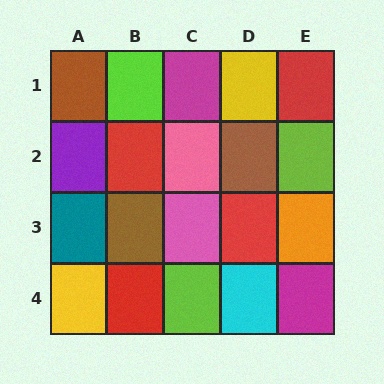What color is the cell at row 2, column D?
Brown.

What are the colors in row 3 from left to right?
Teal, brown, pink, red, orange.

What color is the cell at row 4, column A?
Yellow.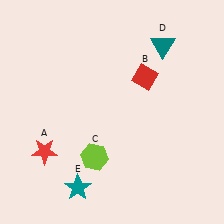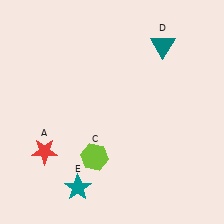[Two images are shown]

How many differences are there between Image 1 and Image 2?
There is 1 difference between the two images.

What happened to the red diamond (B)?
The red diamond (B) was removed in Image 2. It was in the top-right area of Image 1.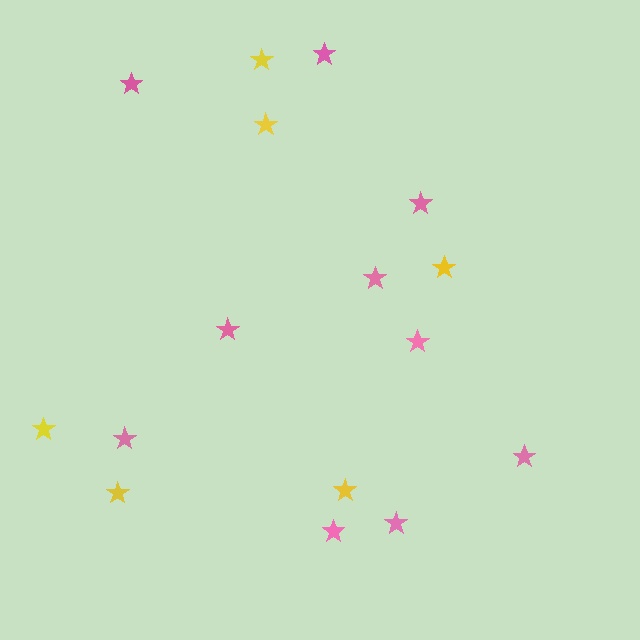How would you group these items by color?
There are 2 groups: one group of pink stars (10) and one group of yellow stars (6).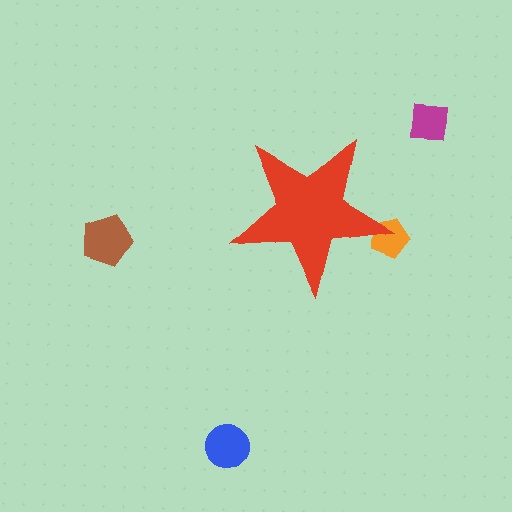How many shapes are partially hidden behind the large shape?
1 shape is partially hidden.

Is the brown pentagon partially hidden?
No, the brown pentagon is fully visible.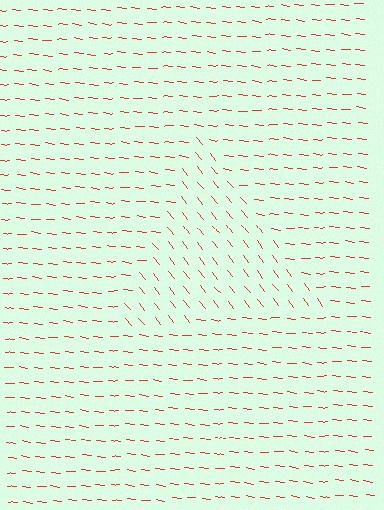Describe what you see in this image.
The image is filled with small red line segments. A triangle region in the image has lines oriented differently from the surrounding lines, creating a visible texture boundary.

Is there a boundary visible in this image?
Yes, there is a texture boundary formed by a change in line orientation.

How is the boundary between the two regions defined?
The boundary is defined purely by a change in line orientation (approximately 45 degrees difference). All lines are the same color and thickness.